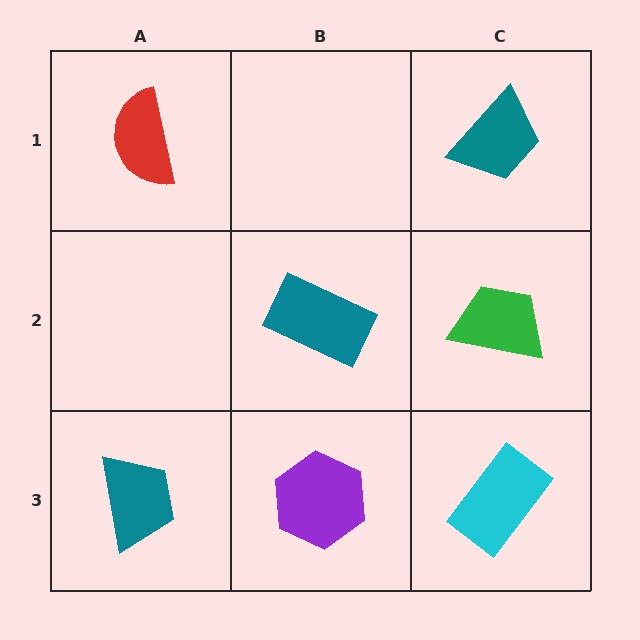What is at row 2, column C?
A green trapezoid.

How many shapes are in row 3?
3 shapes.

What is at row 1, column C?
A teal trapezoid.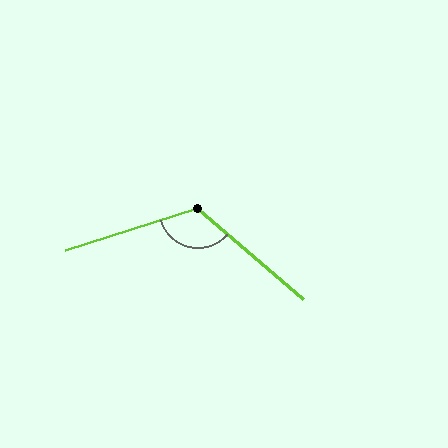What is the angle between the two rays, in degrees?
Approximately 122 degrees.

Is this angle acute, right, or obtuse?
It is obtuse.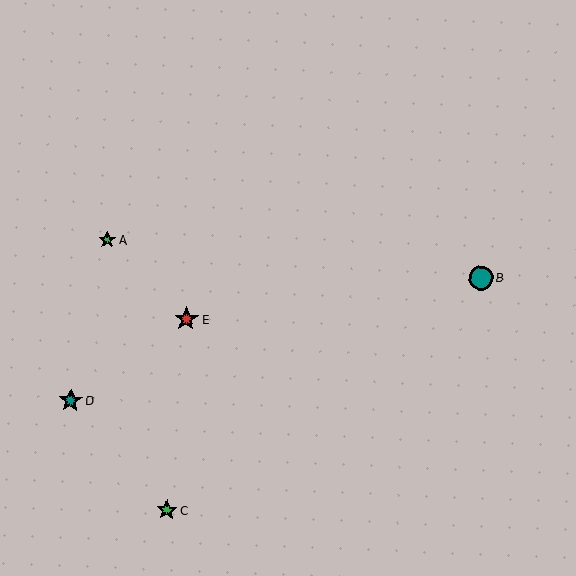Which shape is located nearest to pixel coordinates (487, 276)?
The teal circle (labeled B) at (481, 278) is nearest to that location.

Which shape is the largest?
The teal circle (labeled B) is the largest.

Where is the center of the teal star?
The center of the teal star is at (70, 400).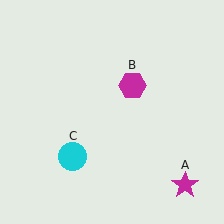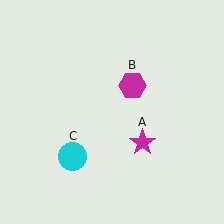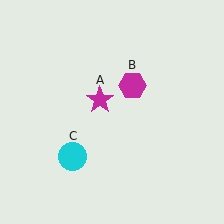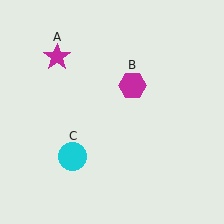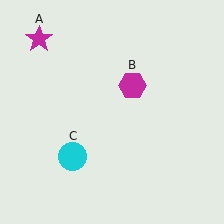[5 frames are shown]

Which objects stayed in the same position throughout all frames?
Magenta hexagon (object B) and cyan circle (object C) remained stationary.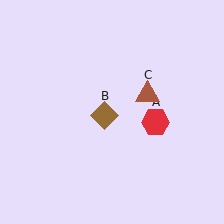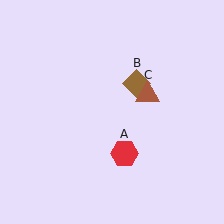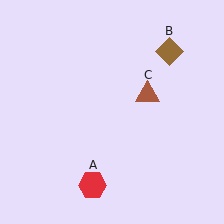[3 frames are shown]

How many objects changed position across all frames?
2 objects changed position: red hexagon (object A), brown diamond (object B).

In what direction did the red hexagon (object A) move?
The red hexagon (object A) moved down and to the left.